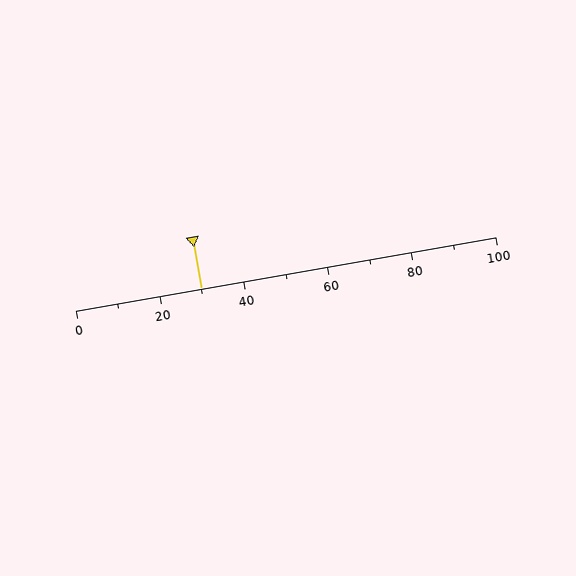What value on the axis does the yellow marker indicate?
The marker indicates approximately 30.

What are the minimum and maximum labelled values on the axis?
The axis runs from 0 to 100.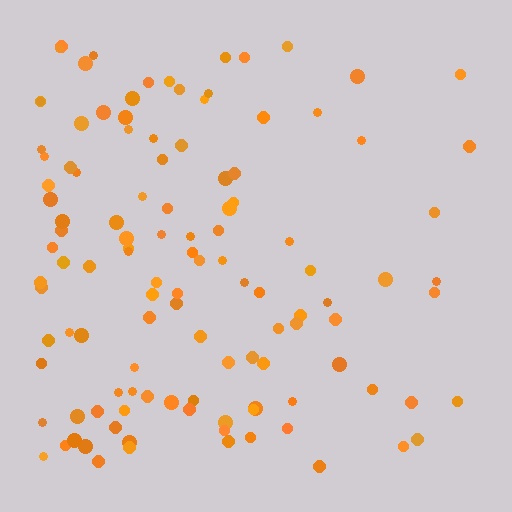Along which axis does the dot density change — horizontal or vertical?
Horizontal.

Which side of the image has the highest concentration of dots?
The left.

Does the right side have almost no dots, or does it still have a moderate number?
Still a moderate number, just noticeably fewer than the left.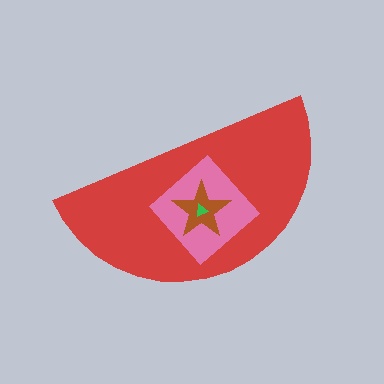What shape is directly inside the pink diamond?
The brown star.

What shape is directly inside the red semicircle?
The pink diamond.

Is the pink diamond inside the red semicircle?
Yes.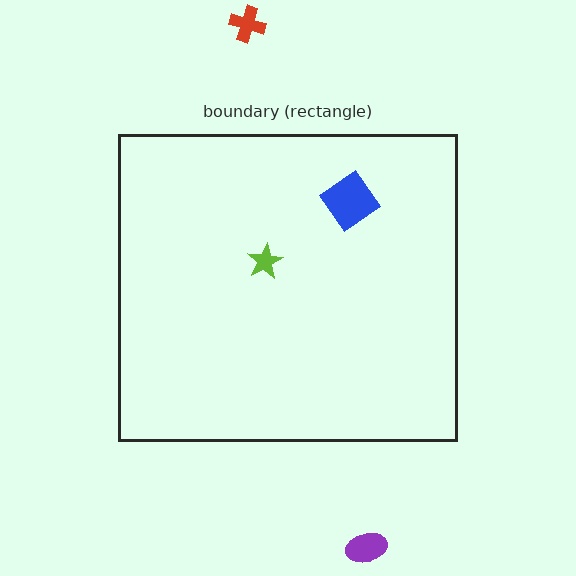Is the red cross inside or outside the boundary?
Outside.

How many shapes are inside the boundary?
2 inside, 2 outside.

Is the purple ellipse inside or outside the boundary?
Outside.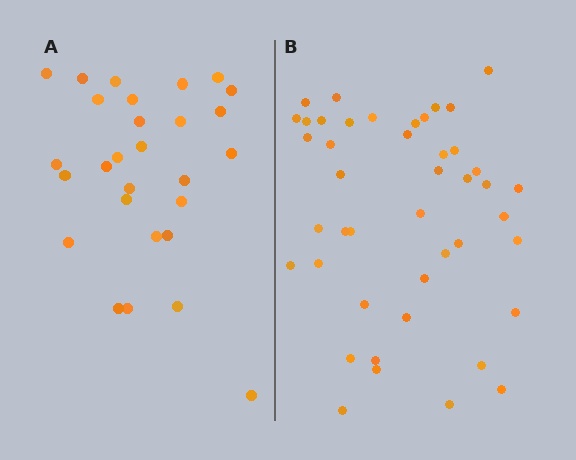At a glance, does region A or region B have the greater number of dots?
Region B (the right region) has more dots.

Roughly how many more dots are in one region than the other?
Region B has approximately 15 more dots than region A.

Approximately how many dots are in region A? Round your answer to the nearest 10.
About 30 dots. (The exact count is 28, which rounds to 30.)